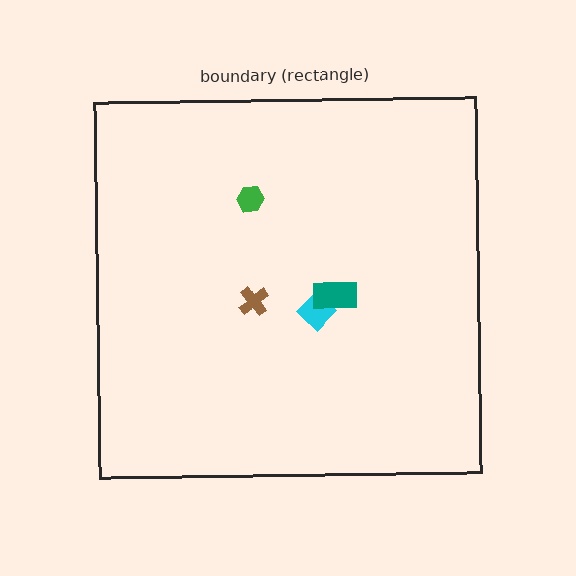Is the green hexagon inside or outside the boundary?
Inside.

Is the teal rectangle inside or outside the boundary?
Inside.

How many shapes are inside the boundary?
4 inside, 0 outside.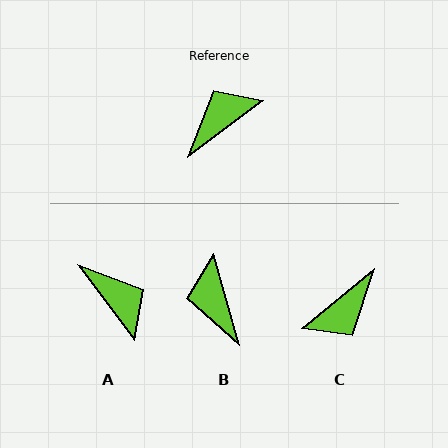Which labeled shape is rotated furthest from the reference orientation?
C, about 177 degrees away.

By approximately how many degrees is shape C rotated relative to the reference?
Approximately 177 degrees clockwise.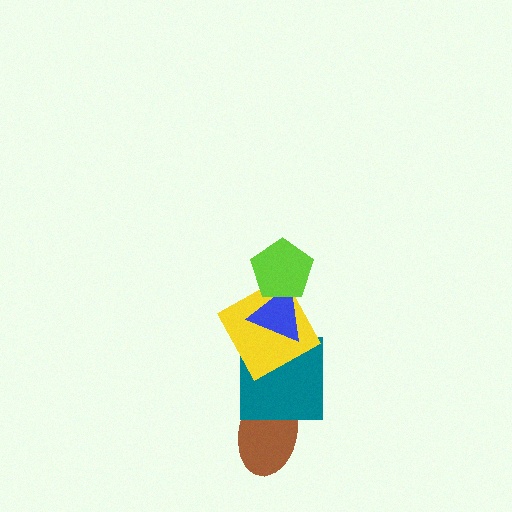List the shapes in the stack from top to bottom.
From top to bottom: the lime pentagon, the blue triangle, the yellow square, the teal square, the brown ellipse.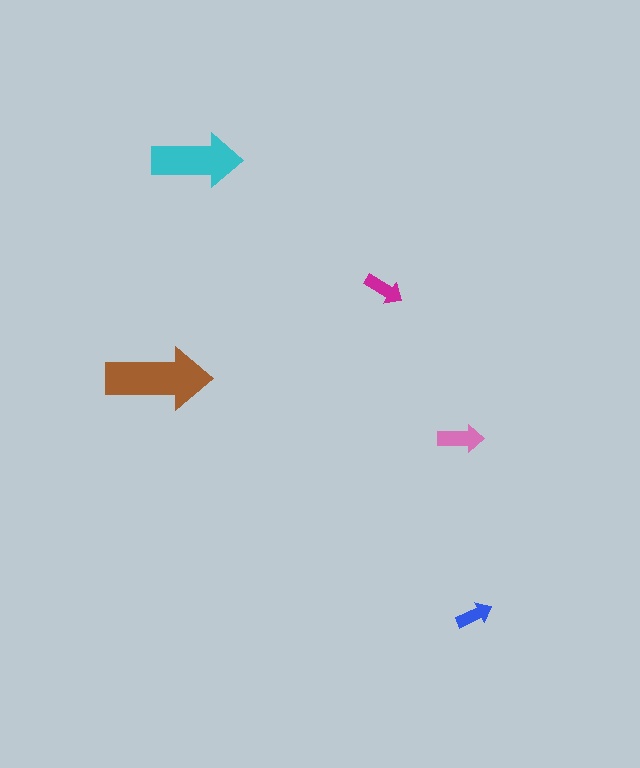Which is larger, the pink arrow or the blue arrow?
The pink one.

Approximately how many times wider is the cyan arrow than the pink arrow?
About 2 times wider.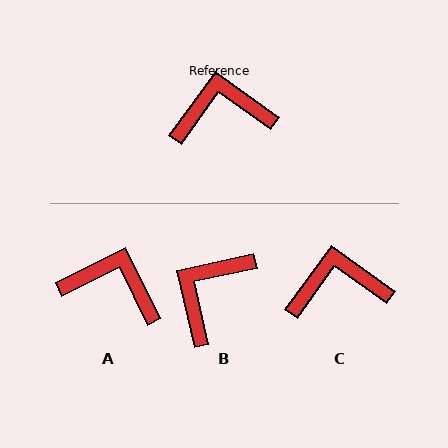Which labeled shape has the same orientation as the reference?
C.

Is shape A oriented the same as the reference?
No, it is off by about 28 degrees.